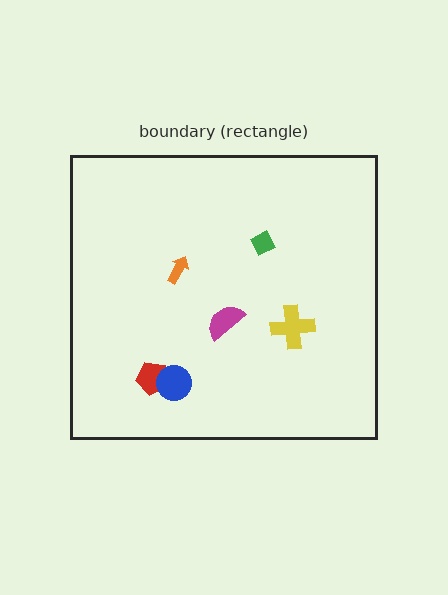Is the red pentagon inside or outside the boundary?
Inside.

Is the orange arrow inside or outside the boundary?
Inside.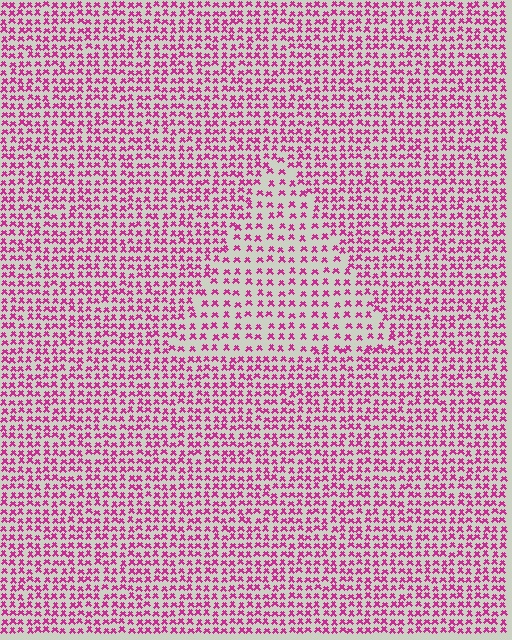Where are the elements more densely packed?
The elements are more densely packed outside the triangle boundary.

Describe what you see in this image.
The image contains small magenta elements arranged at two different densities. A triangle-shaped region is visible where the elements are less densely packed than the surrounding area.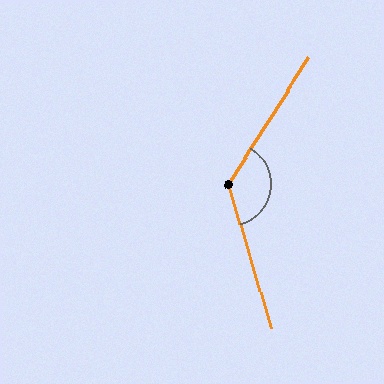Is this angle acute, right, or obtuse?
It is obtuse.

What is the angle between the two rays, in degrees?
Approximately 131 degrees.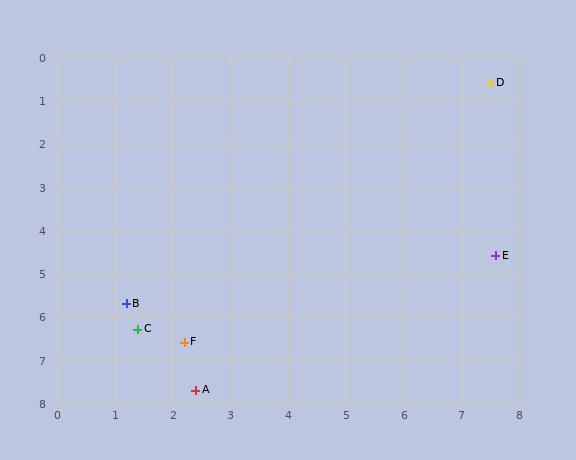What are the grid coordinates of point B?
Point B is at approximately (1.2, 5.7).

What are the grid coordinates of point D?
Point D is at approximately (7.5, 0.6).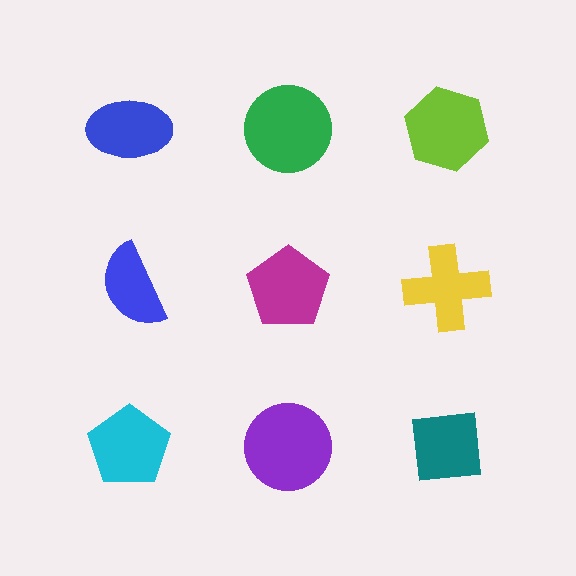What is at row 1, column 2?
A green circle.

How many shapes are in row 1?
3 shapes.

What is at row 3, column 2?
A purple circle.